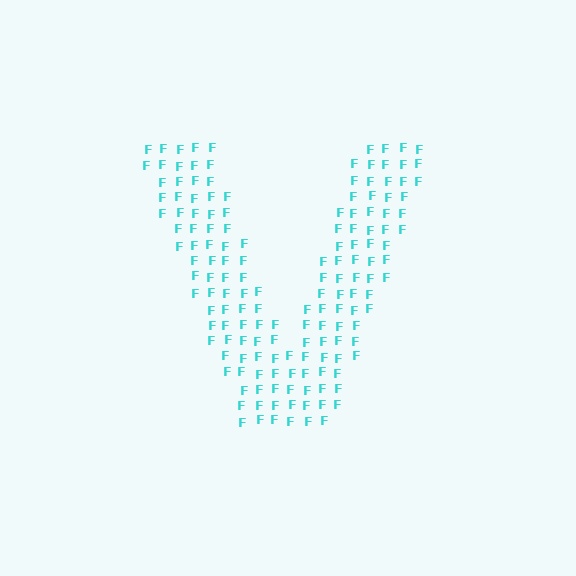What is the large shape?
The large shape is the letter V.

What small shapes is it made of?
It is made of small letter F's.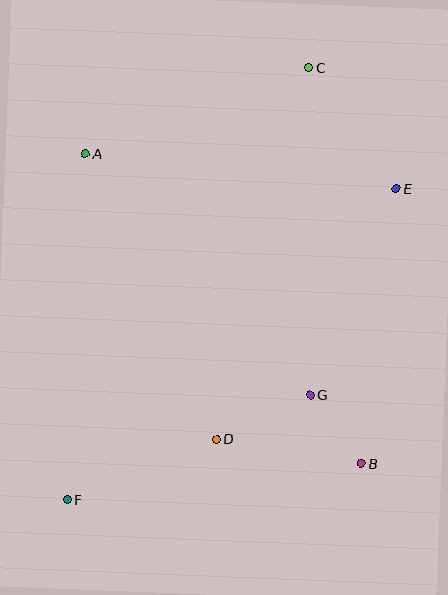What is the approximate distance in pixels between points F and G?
The distance between F and G is approximately 265 pixels.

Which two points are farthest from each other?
Points C and F are farthest from each other.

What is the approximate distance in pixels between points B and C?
The distance between B and C is approximately 400 pixels.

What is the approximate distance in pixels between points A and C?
The distance between A and C is approximately 240 pixels.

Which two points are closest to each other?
Points B and G are closest to each other.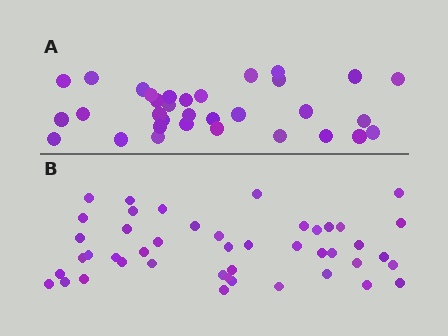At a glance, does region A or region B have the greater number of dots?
Region B (the bottom region) has more dots.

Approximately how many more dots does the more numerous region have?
Region B has roughly 12 or so more dots than region A.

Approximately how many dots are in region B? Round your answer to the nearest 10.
About 40 dots. (The exact count is 45, which rounds to 40.)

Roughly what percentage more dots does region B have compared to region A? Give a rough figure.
About 35% more.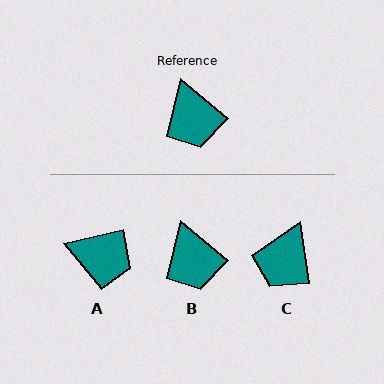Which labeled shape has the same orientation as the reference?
B.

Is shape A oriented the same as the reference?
No, it is off by about 54 degrees.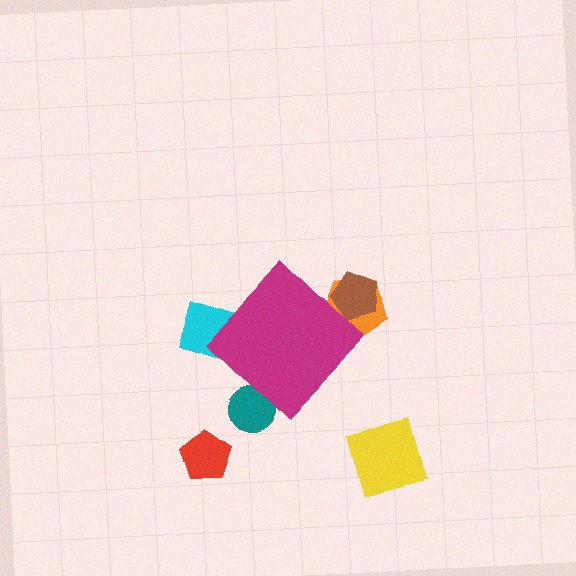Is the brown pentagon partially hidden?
Yes, the brown pentagon is partially hidden behind the magenta diamond.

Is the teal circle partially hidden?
Yes, the teal circle is partially hidden behind the magenta diamond.